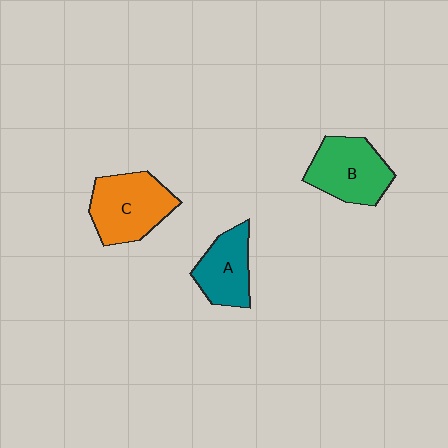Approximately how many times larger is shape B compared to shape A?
Approximately 1.3 times.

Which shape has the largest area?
Shape C (orange).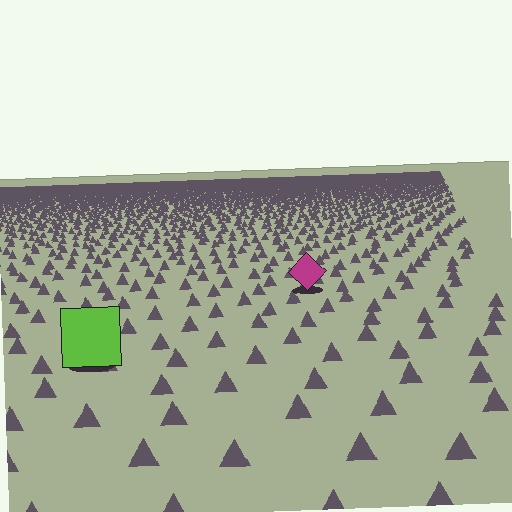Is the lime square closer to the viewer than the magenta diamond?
Yes. The lime square is closer — you can tell from the texture gradient: the ground texture is coarser near it.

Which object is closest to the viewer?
The lime square is closest. The texture marks near it are larger and more spread out.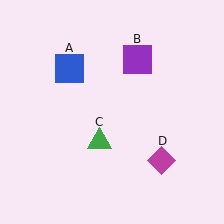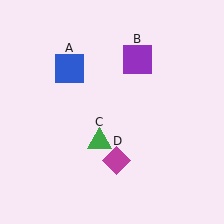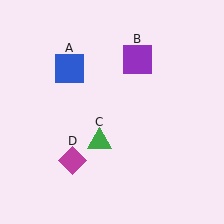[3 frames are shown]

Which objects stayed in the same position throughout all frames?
Blue square (object A) and purple square (object B) and green triangle (object C) remained stationary.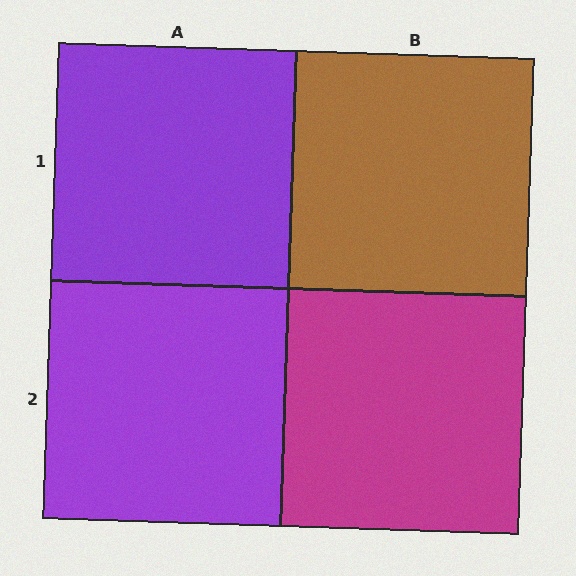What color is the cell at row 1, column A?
Purple.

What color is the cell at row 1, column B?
Brown.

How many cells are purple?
2 cells are purple.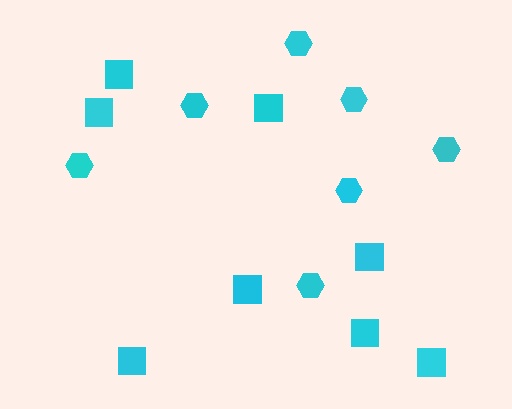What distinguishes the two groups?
There are 2 groups: one group of squares (8) and one group of hexagons (7).